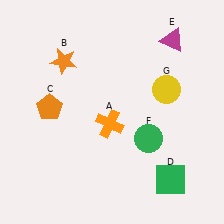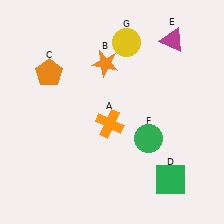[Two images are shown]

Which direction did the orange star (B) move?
The orange star (B) moved right.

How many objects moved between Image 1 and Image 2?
3 objects moved between the two images.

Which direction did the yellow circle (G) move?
The yellow circle (G) moved up.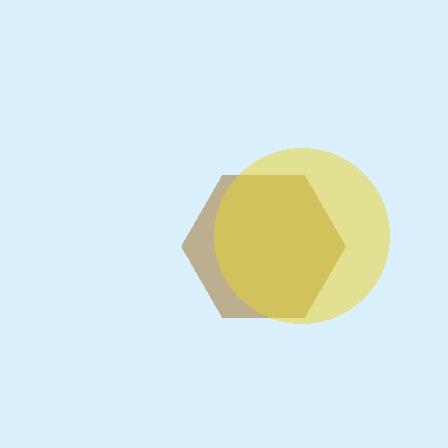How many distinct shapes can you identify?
There are 2 distinct shapes: a brown hexagon, a yellow circle.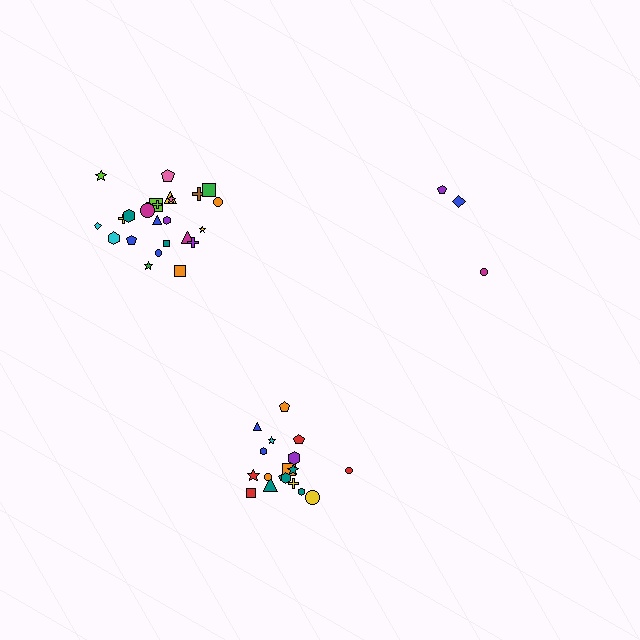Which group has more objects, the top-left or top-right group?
The top-left group.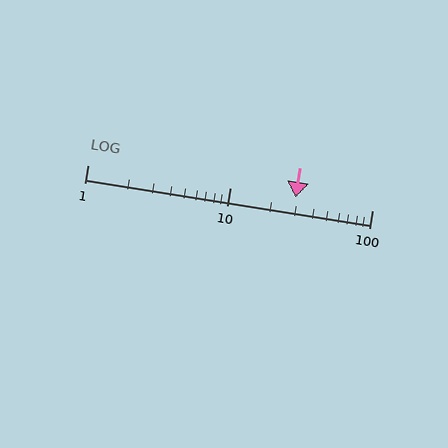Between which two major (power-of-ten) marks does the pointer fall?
The pointer is between 10 and 100.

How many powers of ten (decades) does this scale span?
The scale spans 2 decades, from 1 to 100.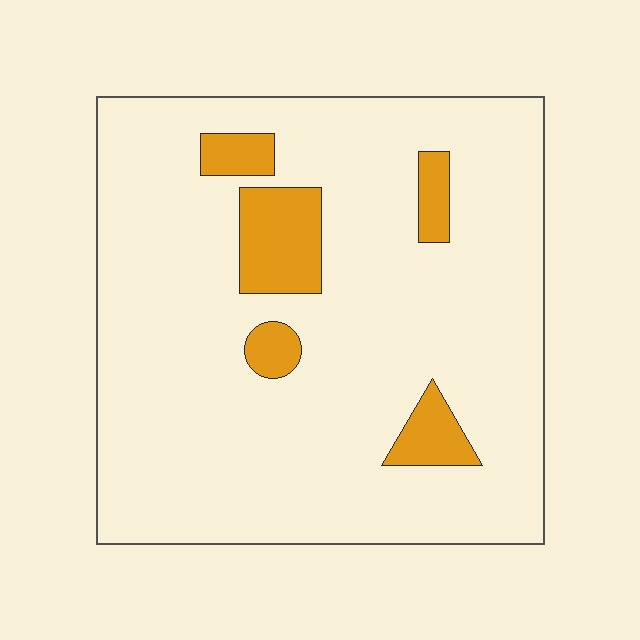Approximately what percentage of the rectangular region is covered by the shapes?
Approximately 10%.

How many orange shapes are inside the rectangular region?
5.